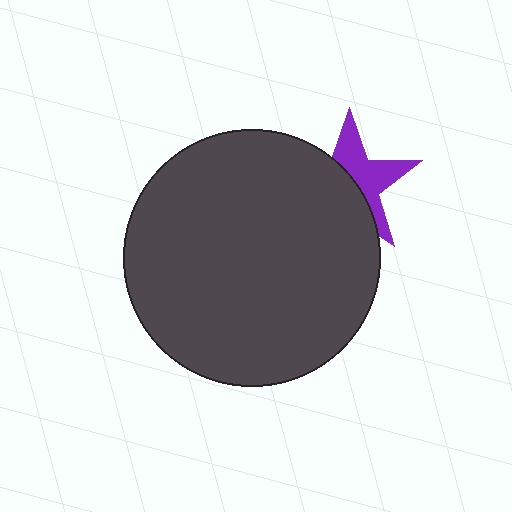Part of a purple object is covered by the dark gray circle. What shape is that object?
It is a star.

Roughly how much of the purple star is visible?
About half of it is visible (roughly 46%).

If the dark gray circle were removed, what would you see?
You would see the complete purple star.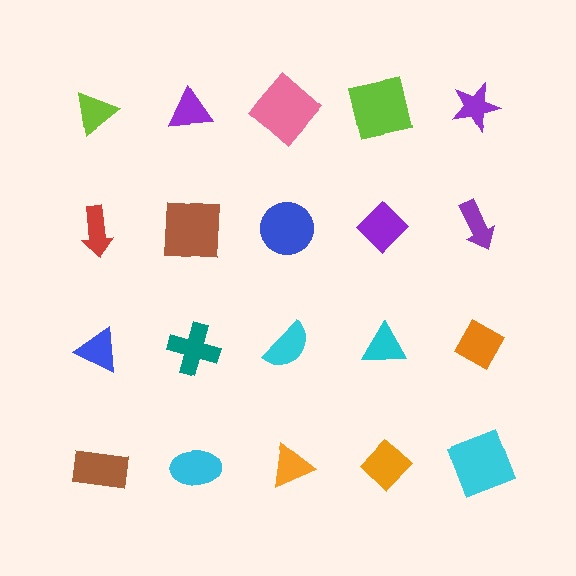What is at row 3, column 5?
An orange diamond.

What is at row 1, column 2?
A purple triangle.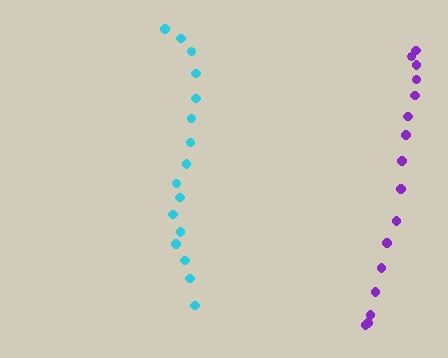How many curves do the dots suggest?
There are 2 distinct paths.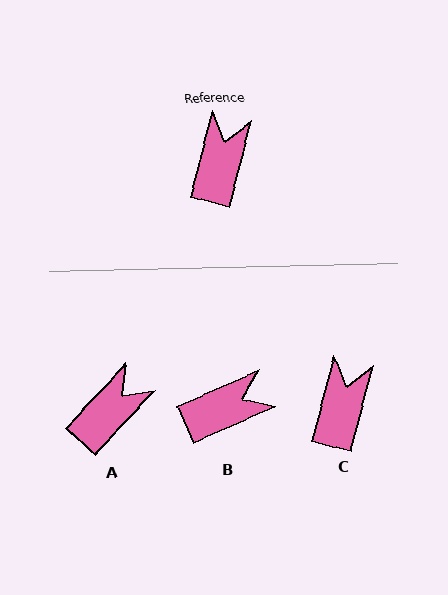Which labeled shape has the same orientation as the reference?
C.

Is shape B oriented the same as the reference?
No, it is off by about 51 degrees.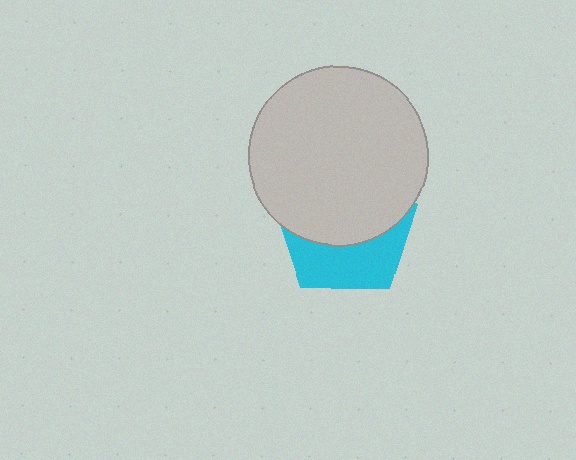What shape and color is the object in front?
The object in front is a light gray circle.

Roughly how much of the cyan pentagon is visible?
A small part of it is visible (roughly 40%).